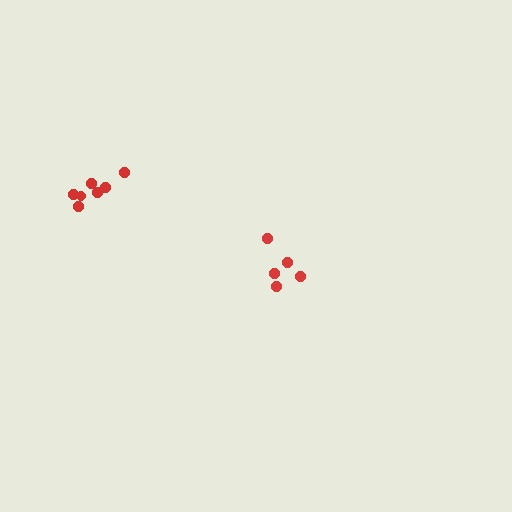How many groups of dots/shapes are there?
There are 2 groups.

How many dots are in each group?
Group 1: 7 dots, Group 2: 5 dots (12 total).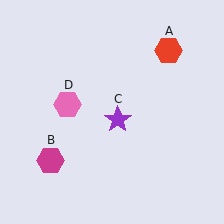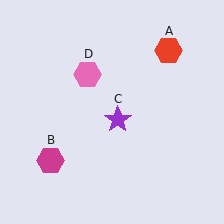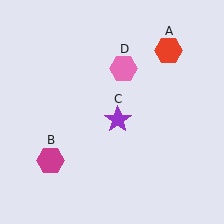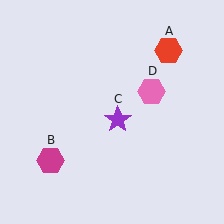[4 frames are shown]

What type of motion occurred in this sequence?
The pink hexagon (object D) rotated clockwise around the center of the scene.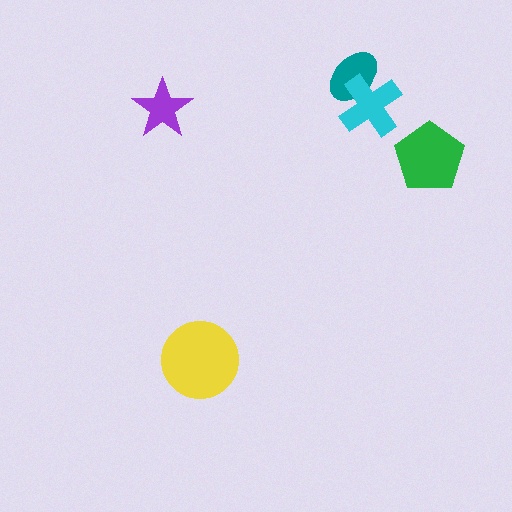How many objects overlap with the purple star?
0 objects overlap with the purple star.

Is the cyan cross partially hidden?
No, no other shape covers it.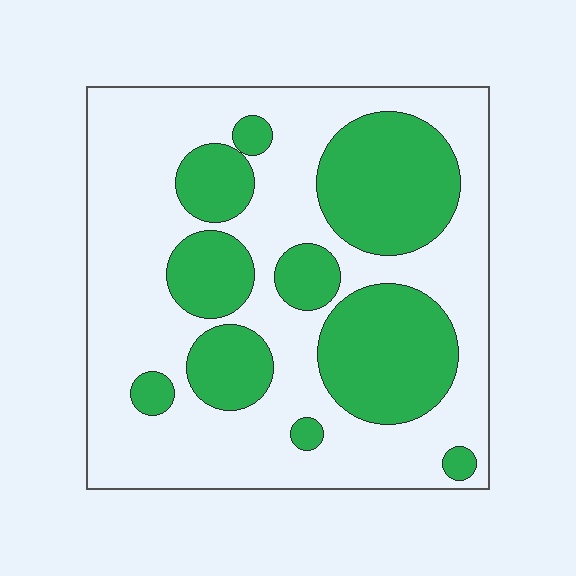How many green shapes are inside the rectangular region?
10.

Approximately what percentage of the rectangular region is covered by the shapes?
Approximately 35%.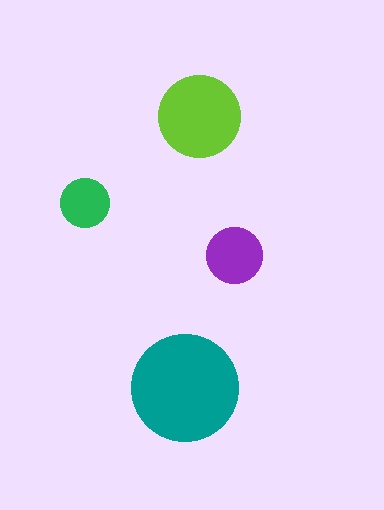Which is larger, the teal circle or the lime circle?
The teal one.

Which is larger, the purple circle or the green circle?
The purple one.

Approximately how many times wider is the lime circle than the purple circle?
About 1.5 times wider.